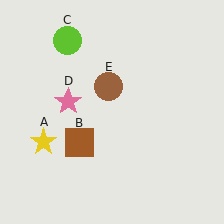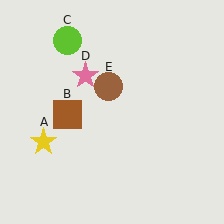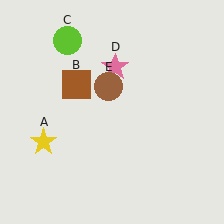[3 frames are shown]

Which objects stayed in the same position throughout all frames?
Yellow star (object A) and lime circle (object C) and brown circle (object E) remained stationary.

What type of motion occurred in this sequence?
The brown square (object B), pink star (object D) rotated clockwise around the center of the scene.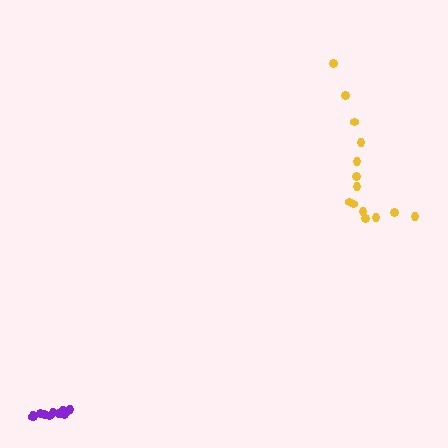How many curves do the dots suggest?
There are 2 distinct paths.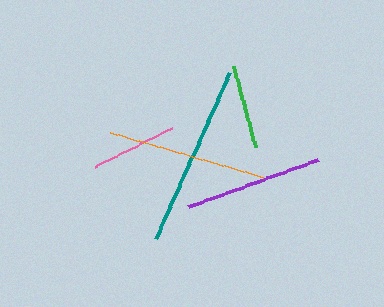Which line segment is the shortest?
The green line is the shortest at approximately 83 pixels.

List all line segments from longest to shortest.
From longest to shortest: teal, orange, purple, pink, green.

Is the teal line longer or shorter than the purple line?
The teal line is longer than the purple line.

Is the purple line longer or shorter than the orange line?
The orange line is longer than the purple line.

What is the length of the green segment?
The green segment is approximately 83 pixels long.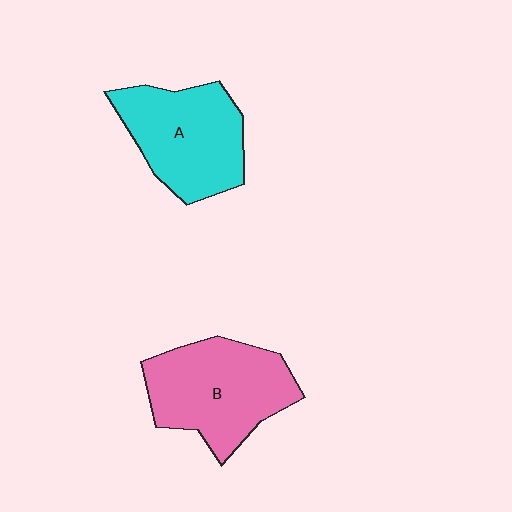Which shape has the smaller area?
Shape A (cyan).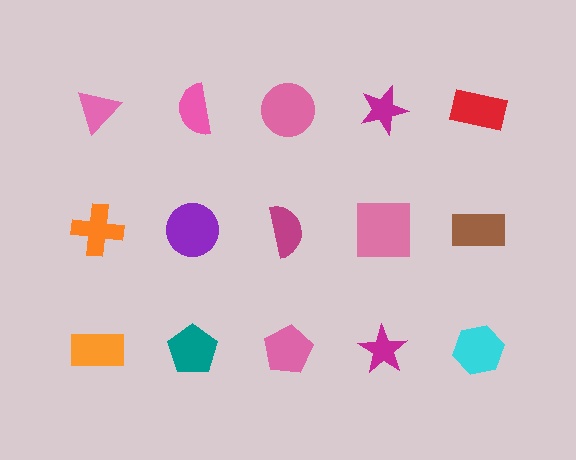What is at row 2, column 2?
A purple circle.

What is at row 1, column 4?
A magenta star.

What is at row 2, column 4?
A pink square.